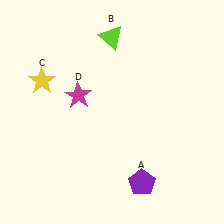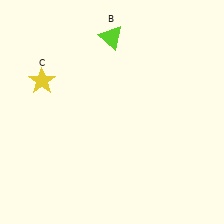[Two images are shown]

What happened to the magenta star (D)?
The magenta star (D) was removed in Image 2. It was in the top-left area of Image 1.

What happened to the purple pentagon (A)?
The purple pentagon (A) was removed in Image 2. It was in the bottom-right area of Image 1.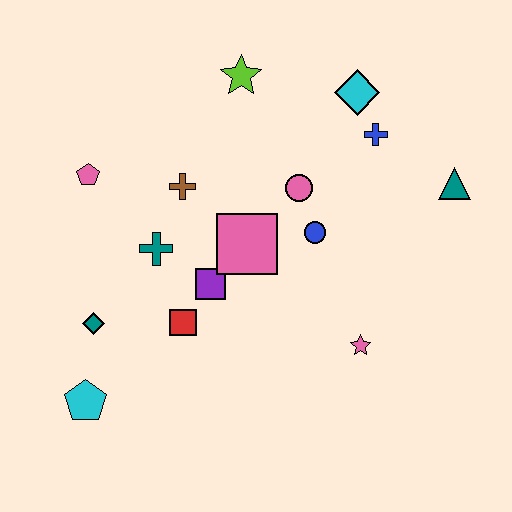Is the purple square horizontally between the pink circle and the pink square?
No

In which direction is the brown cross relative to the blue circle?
The brown cross is to the left of the blue circle.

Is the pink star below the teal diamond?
Yes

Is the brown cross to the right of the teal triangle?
No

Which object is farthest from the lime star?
The cyan pentagon is farthest from the lime star.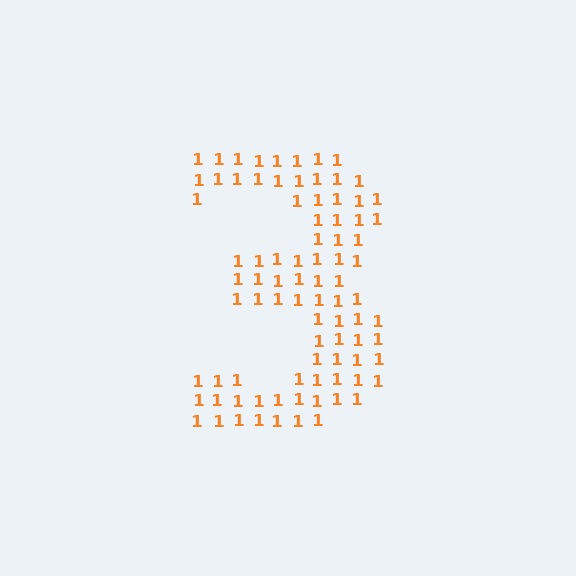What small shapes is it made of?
It is made of small digit 1's.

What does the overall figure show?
The overall figure shows the digit 3.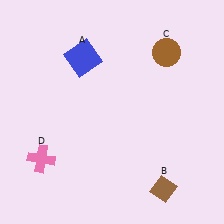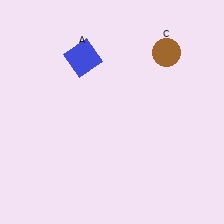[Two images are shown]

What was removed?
The pink cross (D), the brown diamond (B) were removed in Image 2.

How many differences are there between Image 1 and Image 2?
There are 2 differences between the two images.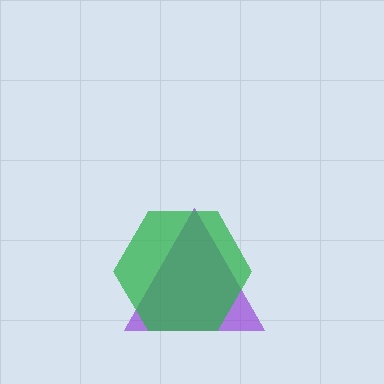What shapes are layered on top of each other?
The layered shapes are: a purple triangle, a green hexagon.